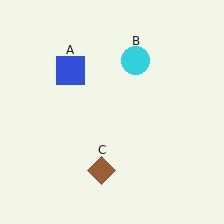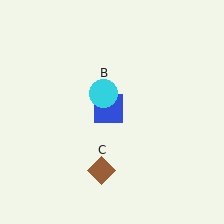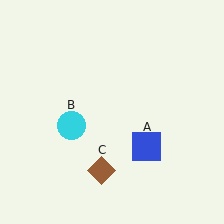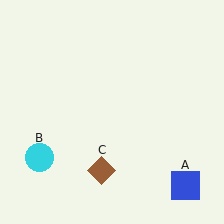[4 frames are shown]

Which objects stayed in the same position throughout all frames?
Brown diamond (object C) remained stationary.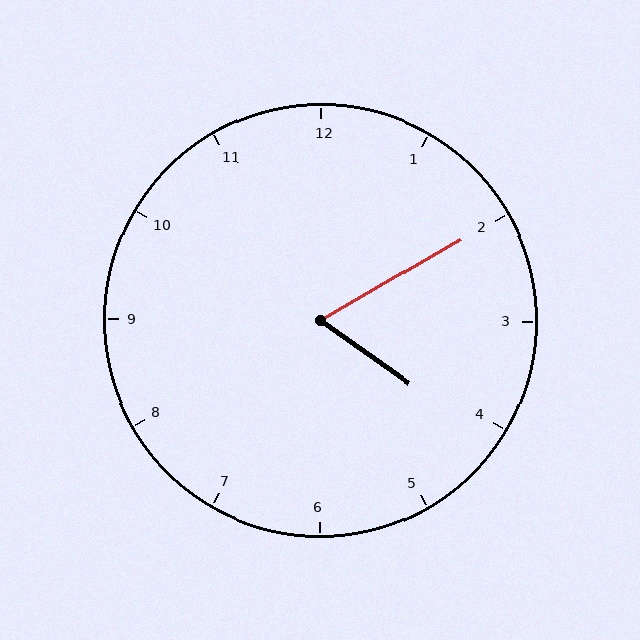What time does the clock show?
4:10.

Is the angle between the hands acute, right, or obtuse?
It is acute.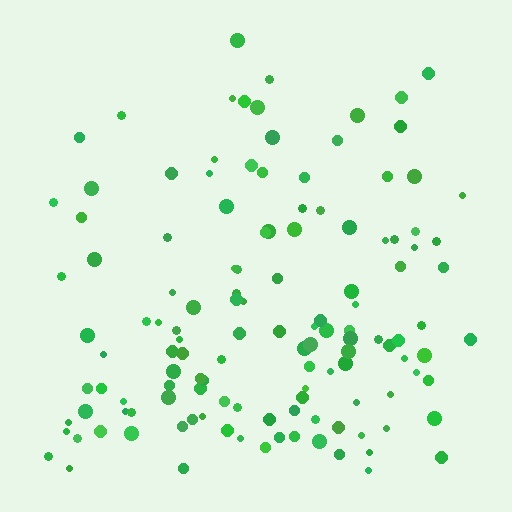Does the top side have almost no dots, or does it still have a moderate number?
Still a moderate number, just noticeably fewer than the bottom.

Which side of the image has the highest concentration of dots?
The bottom.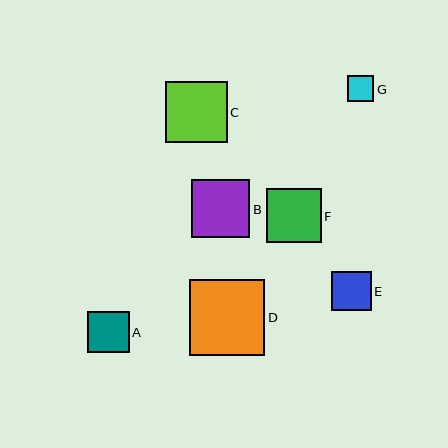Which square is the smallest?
Square G is the smallest with a size of approximately 26 pixels.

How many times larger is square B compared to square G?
Square B is approximately 2.2 times the size of square G.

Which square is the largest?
Square D is the largest with a size of approximately 76 pixels.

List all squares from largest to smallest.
From largest to smallest: D, C, B, F, A, E, G.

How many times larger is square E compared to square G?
Square E is approximately 1.5 times the size of square G.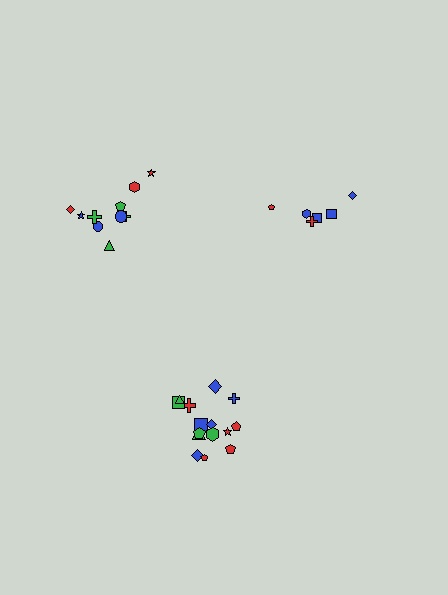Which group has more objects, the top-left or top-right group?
The top-left group.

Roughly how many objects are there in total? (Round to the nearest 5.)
Roughly 30 objects in total.